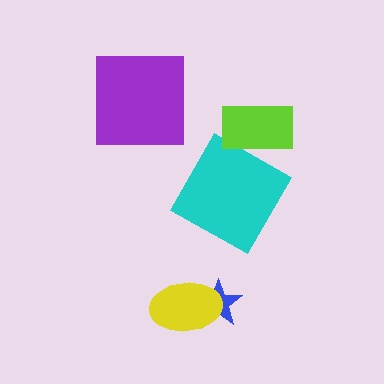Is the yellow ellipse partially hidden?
No, no other shape covers it.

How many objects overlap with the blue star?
1 object overlaps with the blue star.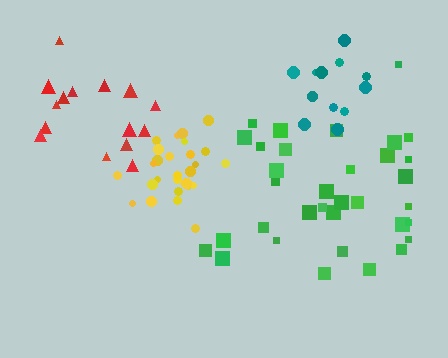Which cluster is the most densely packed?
Yellow.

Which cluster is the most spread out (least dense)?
Red.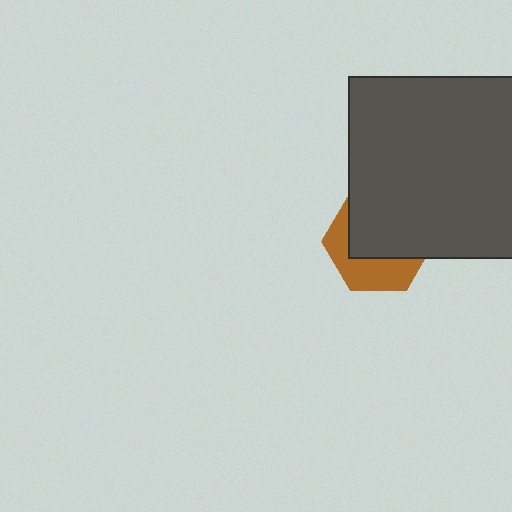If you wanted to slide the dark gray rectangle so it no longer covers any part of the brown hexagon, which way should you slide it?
Slide it up — that is the most direct way to separate the two shapes.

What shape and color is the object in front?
The object in front is a dark gray rectangle.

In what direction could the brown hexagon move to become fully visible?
The brown hexagon could move down. That would shift it out from behind the dark gray rectangle entirely.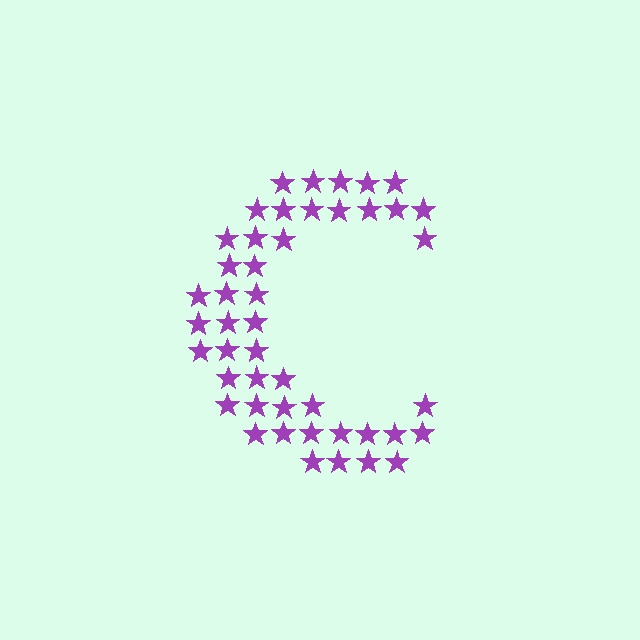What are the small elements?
The small elements are stars.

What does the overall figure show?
The overall figure shows the letter C.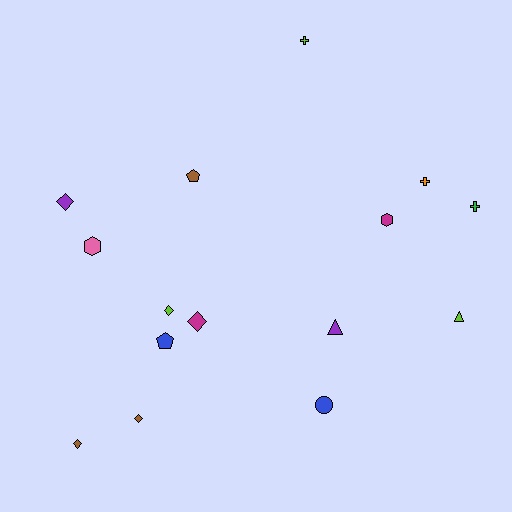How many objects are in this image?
There are 15 objects.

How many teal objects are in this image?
There are no teal objects.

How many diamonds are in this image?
There are 5 diamonds.